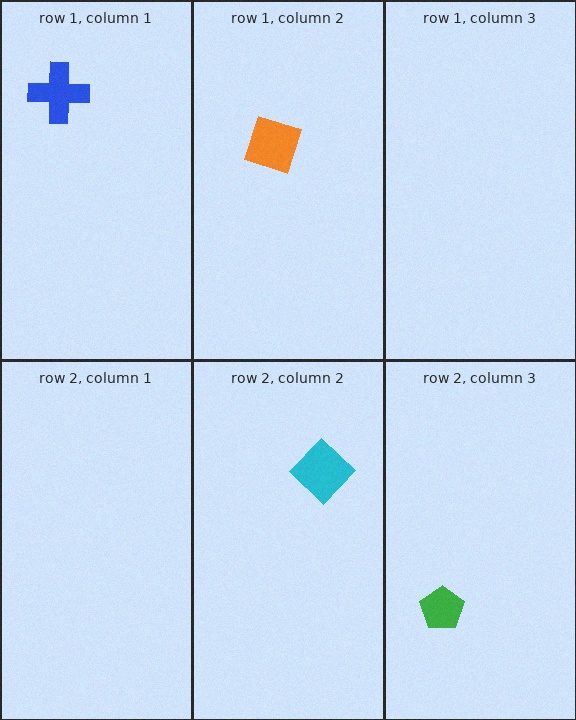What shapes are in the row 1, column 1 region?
The blue cross.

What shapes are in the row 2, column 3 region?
The green pentagon.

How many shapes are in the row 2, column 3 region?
1.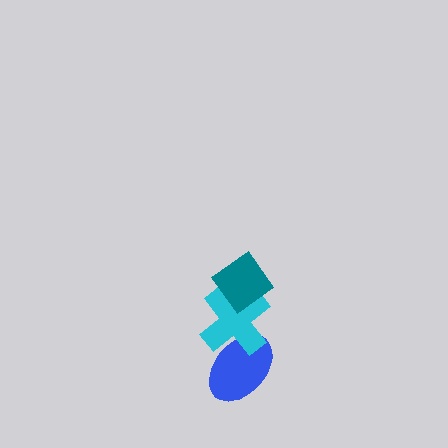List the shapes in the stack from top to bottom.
From top to bottom: the teal diamond, the cyan cross, the blue ellipse.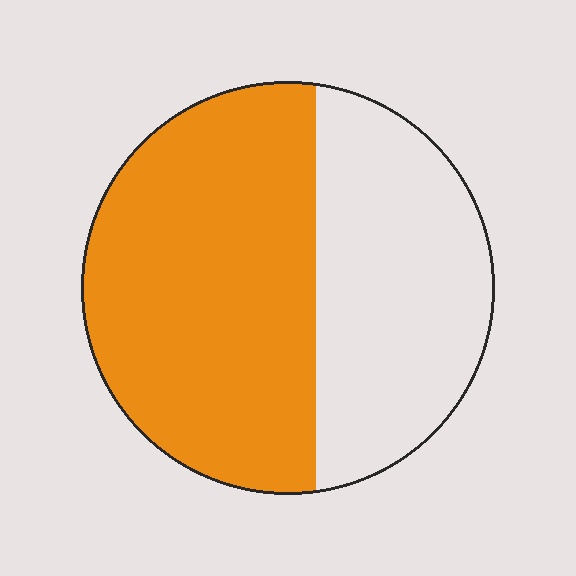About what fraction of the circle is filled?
About three fifths (3/5).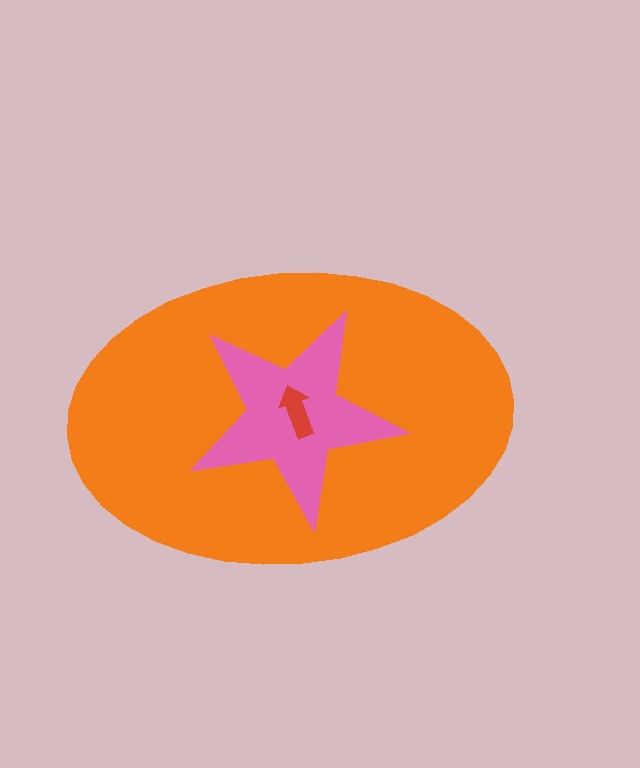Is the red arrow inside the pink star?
Yes.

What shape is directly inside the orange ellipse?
The pink star.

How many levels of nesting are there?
3.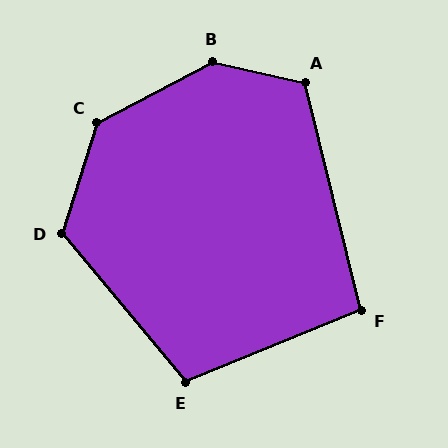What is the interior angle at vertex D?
Approximately 123 degrees (obtuse).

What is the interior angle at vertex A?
Approximately 117 degrees (obtuse).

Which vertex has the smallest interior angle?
F, at approximately 98 degrees.